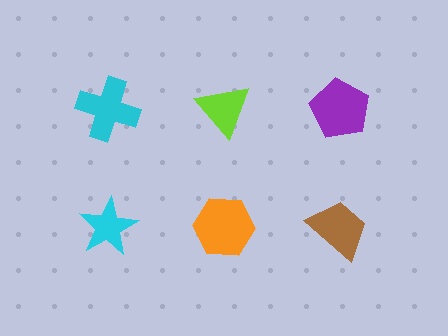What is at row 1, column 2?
A lime triangle.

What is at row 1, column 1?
A cyan cross.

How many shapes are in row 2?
3 shapes.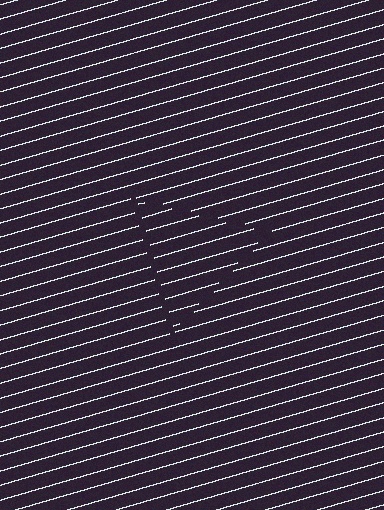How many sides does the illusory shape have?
3 sides — the line-ends trace a triangle.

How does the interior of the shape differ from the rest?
The interior of the shape contains the same grating, shifted by half a period — the contour is defined by the phase discontinuity where line-ends from the inner and outer gratings abut.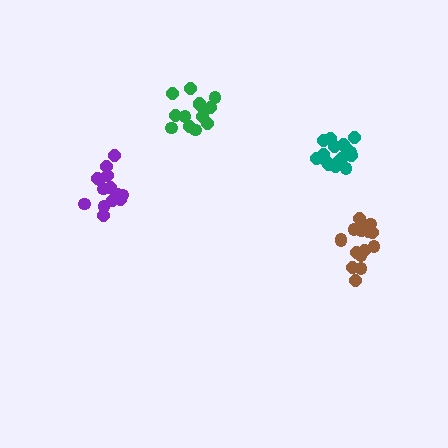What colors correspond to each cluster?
The clusters are colored: purple, brown, green, teal.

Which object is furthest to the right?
The brown cluster is rightmost.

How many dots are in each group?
Group 1: 14 dots, Group 2: 16 dots, Group 3: 14 dots, Group 4: 16 dots (60 total).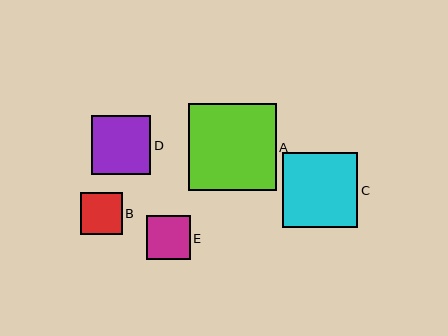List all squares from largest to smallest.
From largest to smallest: A, C, D, E, B.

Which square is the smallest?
Square B is the smallest with a size of approximately 42 pixels.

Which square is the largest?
Square A is the largest with a size of approximately 88 pixels.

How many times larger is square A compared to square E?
Square A is approximately 2.0 times the size of square E.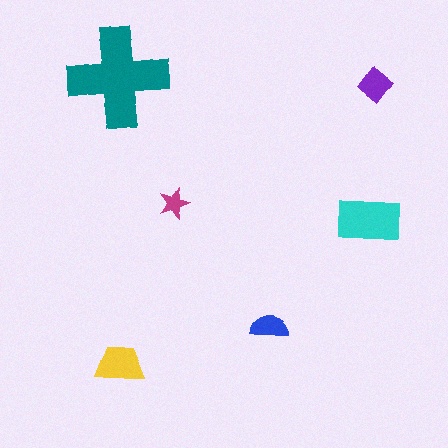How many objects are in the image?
There are 6 objects in the image.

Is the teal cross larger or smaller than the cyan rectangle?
Larger.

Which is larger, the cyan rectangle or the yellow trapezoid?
The cyan rectangle.